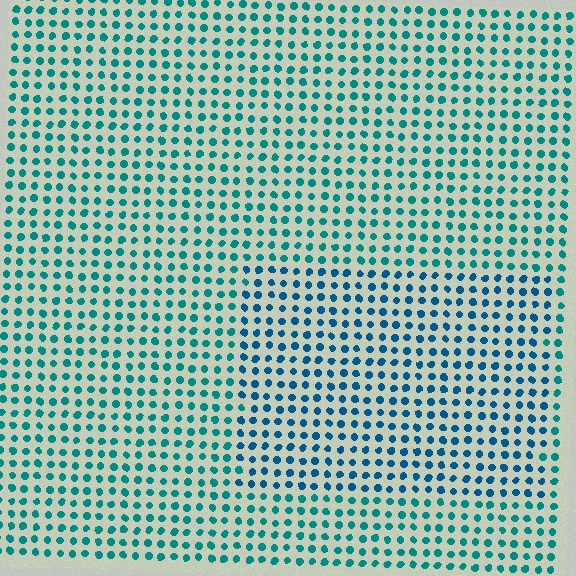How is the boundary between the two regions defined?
The boundary is defined purely by a slight shift in hue (about 26 degrees). Spacing, size, and orientation are identical on both sides.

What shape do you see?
I see a rectangle.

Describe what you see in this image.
The image is filled with small teal elements in a uniform arrangement. A rectangle-shaped region is visible where the elements are tinted to a slightly different hue, forming a subtle color boundary.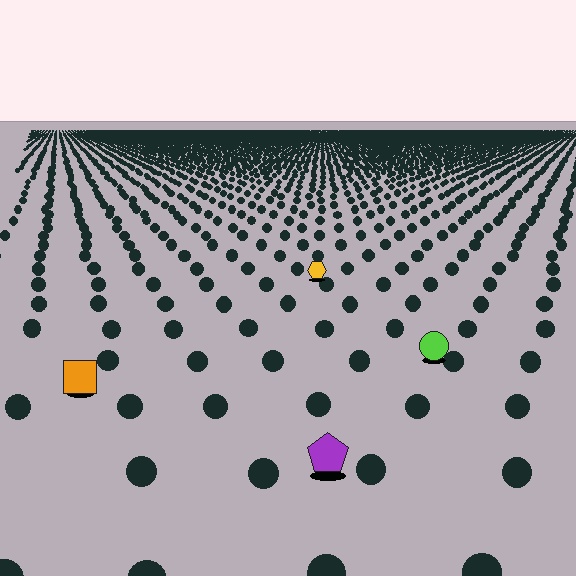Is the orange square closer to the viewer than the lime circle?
Yes. The orange square is closer — you can tell from the texture gradient: the ground texture is coarser near it.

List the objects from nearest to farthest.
From nearest to farthest: the purple pentagon, the orange square, the lime circle, the yellow hexagon.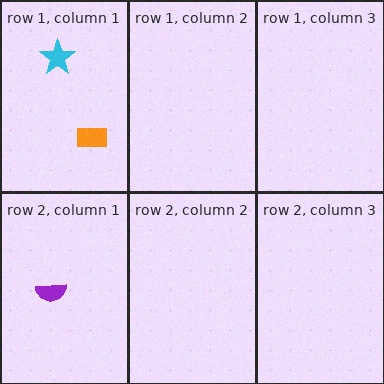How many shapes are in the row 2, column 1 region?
1.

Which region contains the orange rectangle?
The row 1, column 1 region.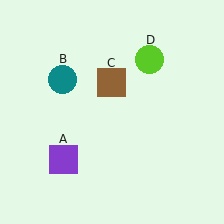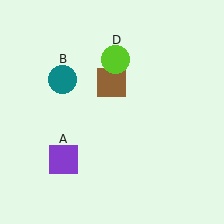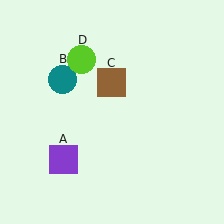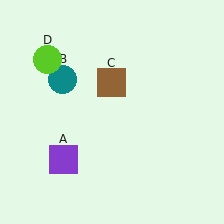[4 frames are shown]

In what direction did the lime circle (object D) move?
The lime circle (object D) moved left.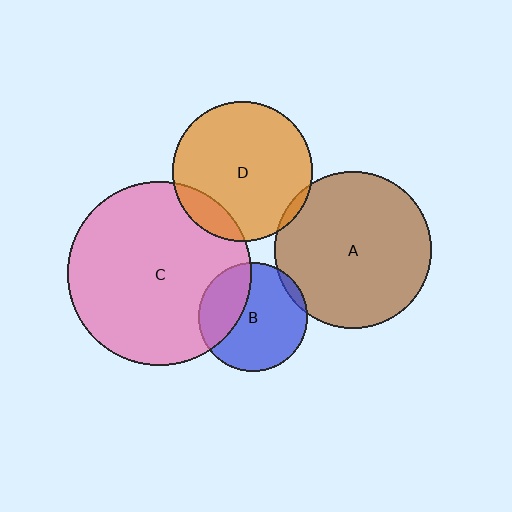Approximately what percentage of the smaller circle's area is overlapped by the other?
Approximately 15%.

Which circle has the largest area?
Circle C (pink).